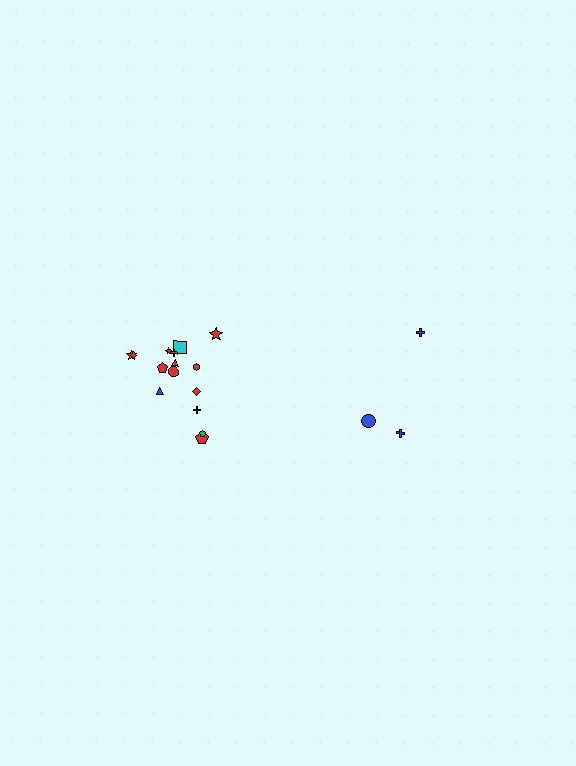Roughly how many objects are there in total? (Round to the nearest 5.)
Roughly 20 objects in total.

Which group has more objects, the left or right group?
The left group.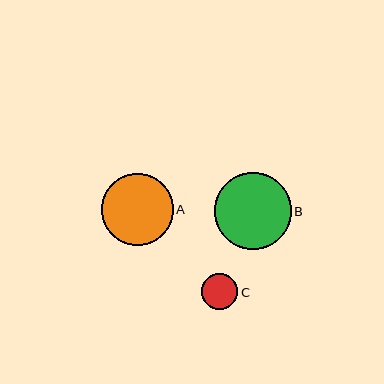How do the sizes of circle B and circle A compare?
Circle B and circle A are approximately the same size.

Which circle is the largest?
Circle B is the largest with a size of approximately 77 pixels.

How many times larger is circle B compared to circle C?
Circle B is approximately 2.1 times the size of circle C.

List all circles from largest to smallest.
From largest to smallest: B, A, C.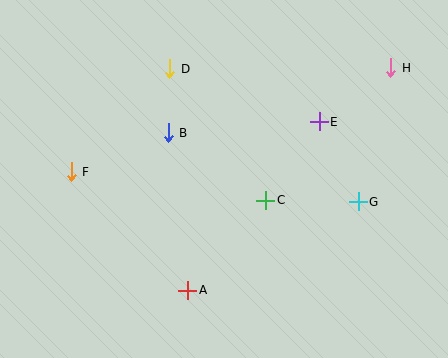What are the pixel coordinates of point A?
Point A is at (188, 290).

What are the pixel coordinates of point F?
Point F is at (71, 172).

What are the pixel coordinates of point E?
Point E is at (319, 122).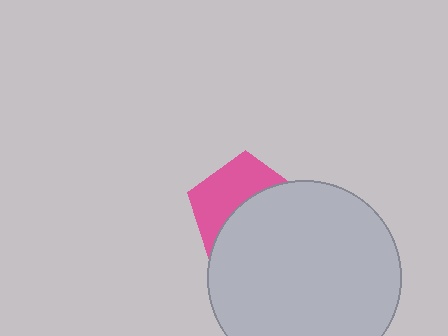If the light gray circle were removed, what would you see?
You would see the complete pink pentagon.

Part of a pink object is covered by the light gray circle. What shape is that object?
It is a pentagon.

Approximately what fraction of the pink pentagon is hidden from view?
Roughly 55% of the pink pentagon is hidden behind the light gray circle.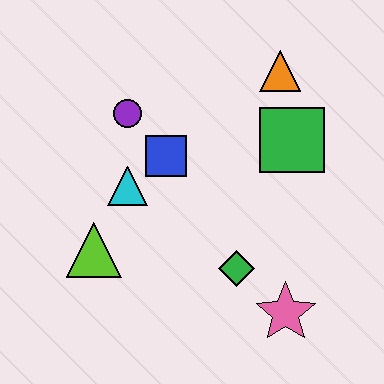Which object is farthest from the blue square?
The pink star is farthest from the blue square.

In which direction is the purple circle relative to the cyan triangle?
The purple circle is above the cyan triangle.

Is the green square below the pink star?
No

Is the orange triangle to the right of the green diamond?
Yes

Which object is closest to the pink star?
The green diamond is closest to the pink star.